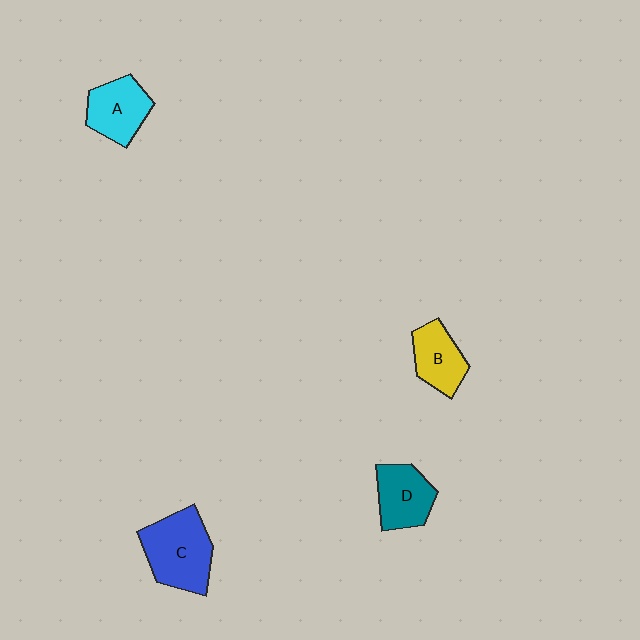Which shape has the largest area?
Shape C (blue).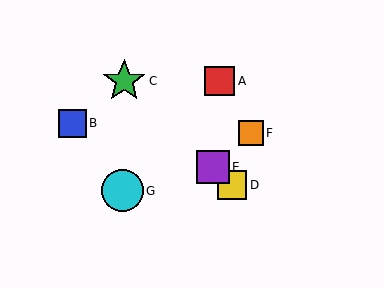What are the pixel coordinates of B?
Object B is at (72, 123).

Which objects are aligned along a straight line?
Objects C, D, E are aligned along a straight line.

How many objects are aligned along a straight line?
3 objects (C, D, E) are aligned along a straight line.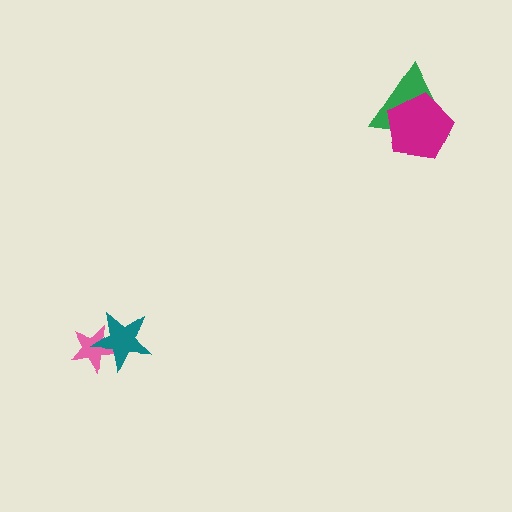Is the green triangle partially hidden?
Yes, it is partially covered by another shape.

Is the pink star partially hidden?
Yes, it is partially covered by another shape.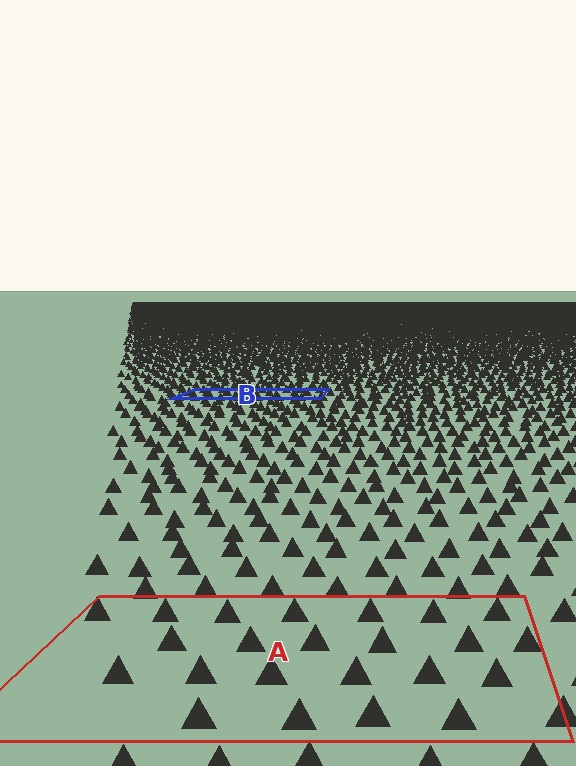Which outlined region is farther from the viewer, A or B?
Region B is farther from the viewer — the texture elements inside it appear smaller and more densely packed.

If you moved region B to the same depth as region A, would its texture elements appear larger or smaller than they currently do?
They would appear larger. At a closer depth, the same texture elements are projected at a bigger on-screen size.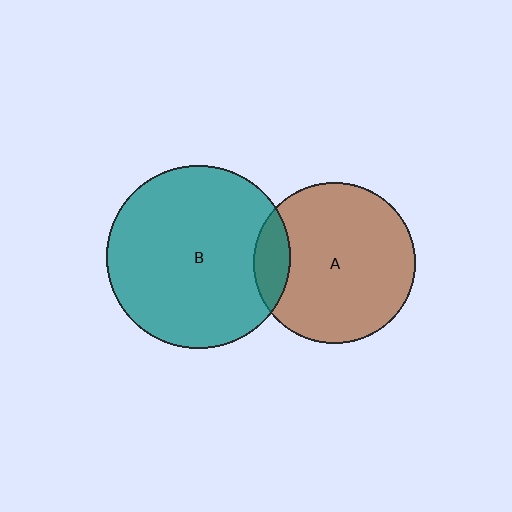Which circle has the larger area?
Circle B (teal).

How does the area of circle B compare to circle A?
Approximately 1.3 times.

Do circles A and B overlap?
Yes.